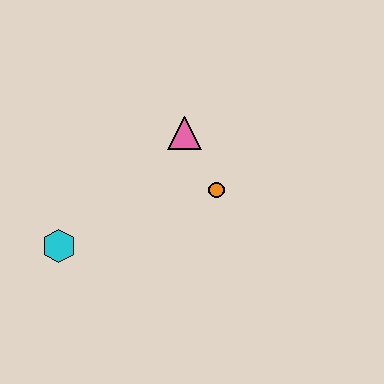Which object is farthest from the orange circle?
The cyan hexagon is farthest from the orange circle.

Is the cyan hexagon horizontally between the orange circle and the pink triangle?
No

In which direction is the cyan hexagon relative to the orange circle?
The cyan hexagon is to the left of the orange circle.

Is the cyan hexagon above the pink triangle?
No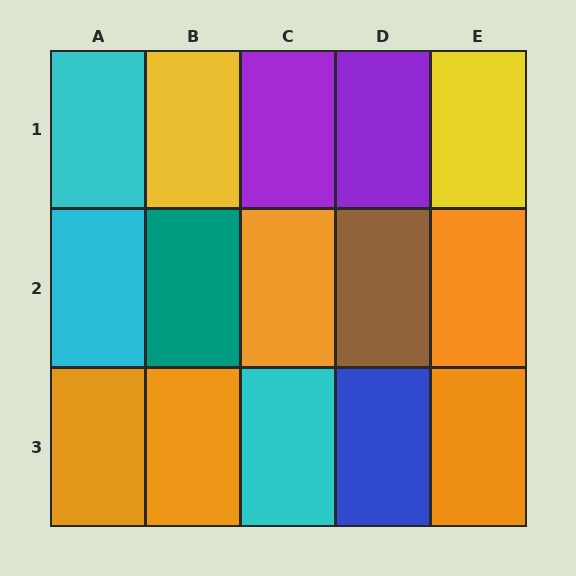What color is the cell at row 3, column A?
Orange.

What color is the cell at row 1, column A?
Cyan.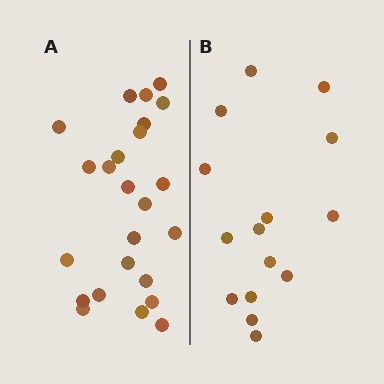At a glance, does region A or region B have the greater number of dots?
Region A (the left region) has more dots.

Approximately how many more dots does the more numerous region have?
Region A has roughly 8 or so more dots than region B.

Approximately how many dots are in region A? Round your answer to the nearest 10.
About 20 dots. (The exact count is 24, which rounds to 20.)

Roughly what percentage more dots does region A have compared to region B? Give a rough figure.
About 60% more.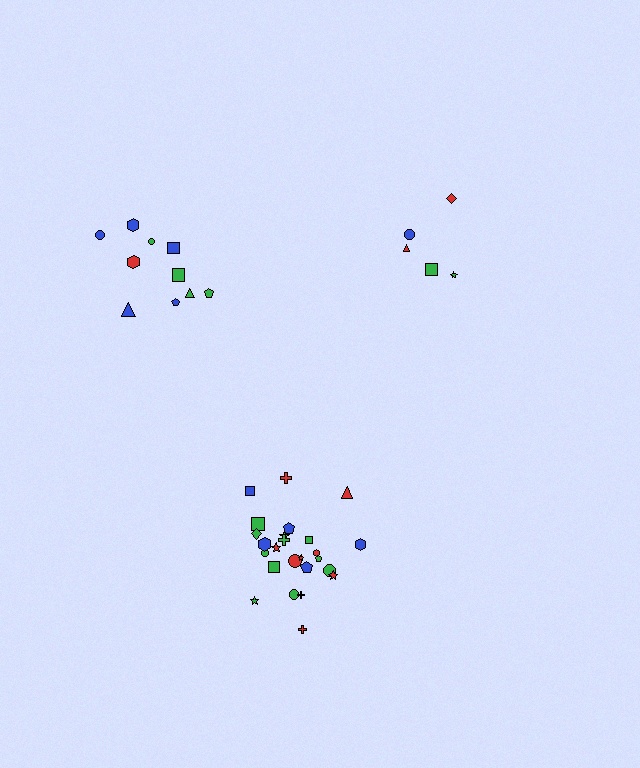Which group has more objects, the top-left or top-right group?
The top-left group.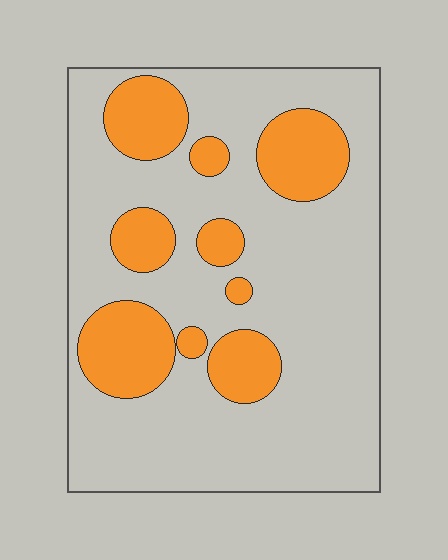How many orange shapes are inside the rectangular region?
9.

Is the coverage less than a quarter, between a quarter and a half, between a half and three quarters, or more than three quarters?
Less than a quarter.